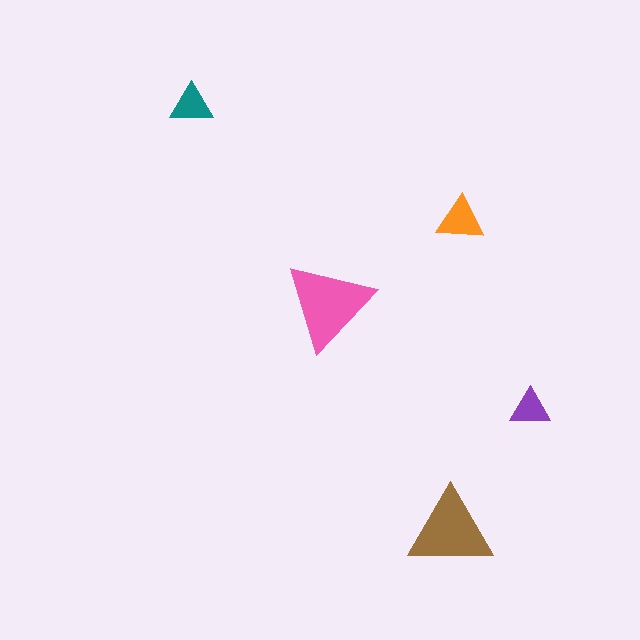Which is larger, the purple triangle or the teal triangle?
The teal one.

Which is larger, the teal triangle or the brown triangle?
The brown one.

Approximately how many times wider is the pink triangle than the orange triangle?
About 2 times wider.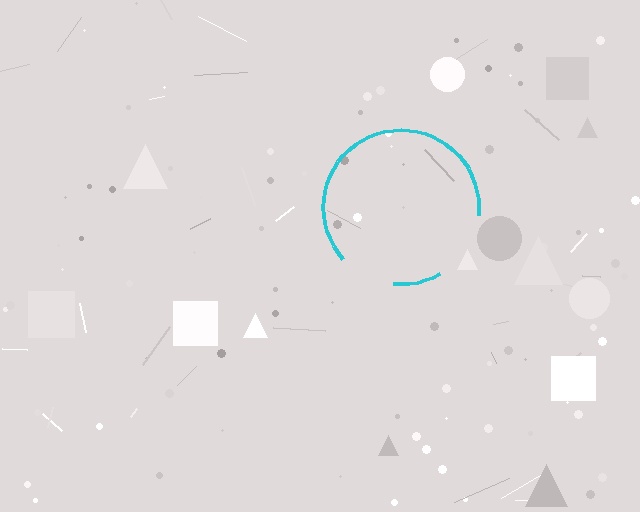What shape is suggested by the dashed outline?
The dashed outline suggests a circle.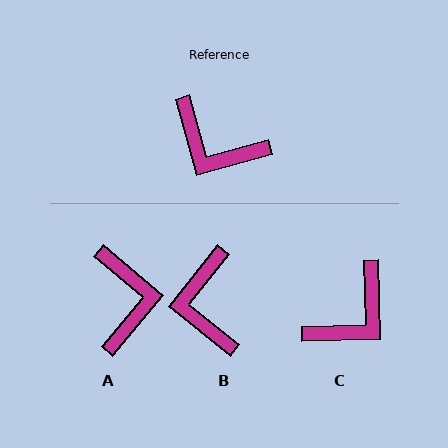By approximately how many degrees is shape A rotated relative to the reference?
Approximately 124 degrees counter-clockwise.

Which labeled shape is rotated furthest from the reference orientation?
A, about 124 degrees away.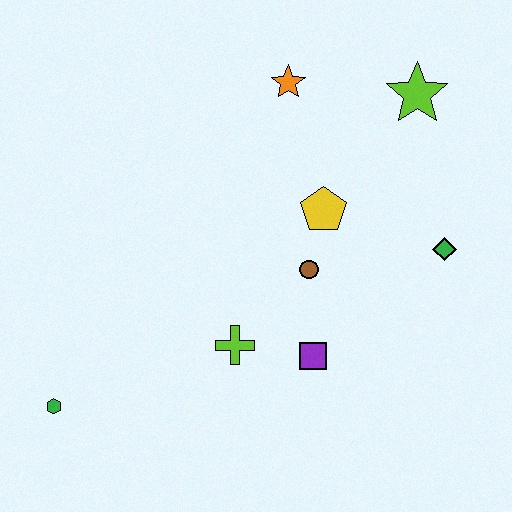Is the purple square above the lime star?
No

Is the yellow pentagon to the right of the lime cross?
Yes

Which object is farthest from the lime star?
The green hexagon is farthest from the lime star.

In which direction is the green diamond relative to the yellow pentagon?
The green diamond is to the right of the yellow pentagon.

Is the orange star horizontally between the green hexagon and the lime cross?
No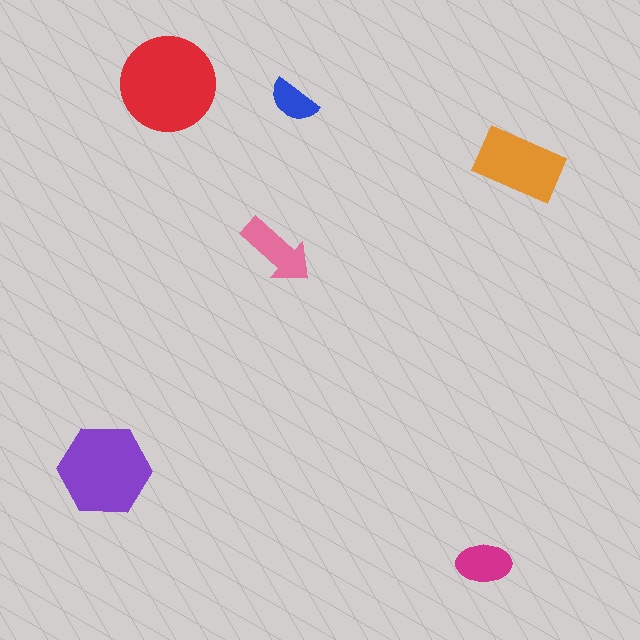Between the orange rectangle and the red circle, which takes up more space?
The red circle.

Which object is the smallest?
The blue semicircle.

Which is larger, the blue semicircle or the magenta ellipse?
The magenta ellipse.